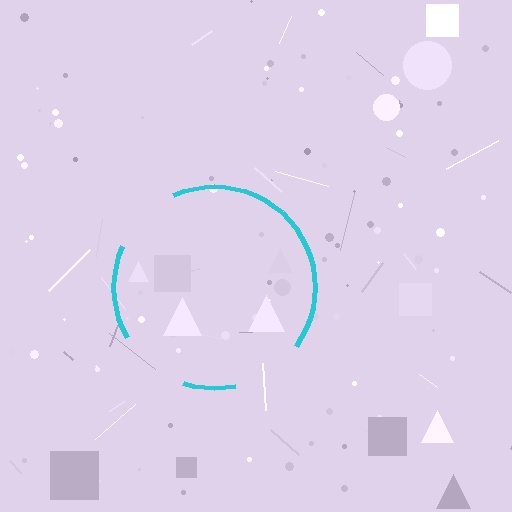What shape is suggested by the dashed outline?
The dashed outline suggests a circle.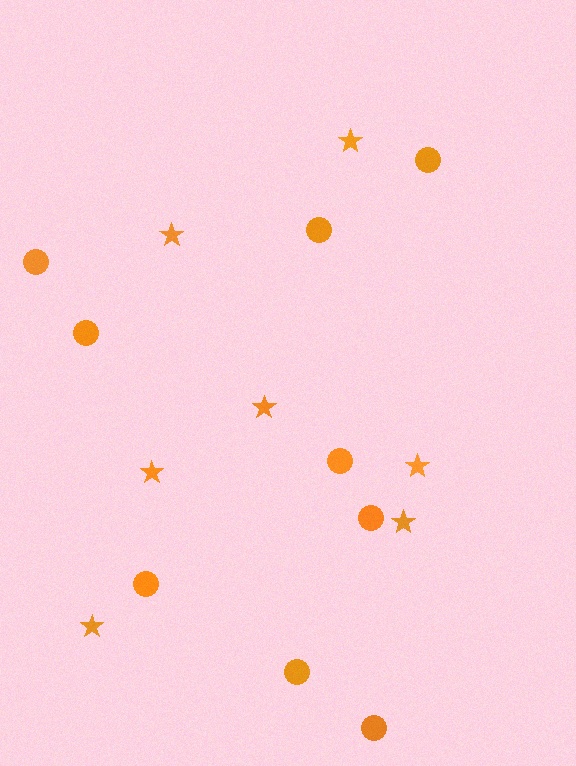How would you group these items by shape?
There are 2 groups: one group of circles (9) and one group of stars (7).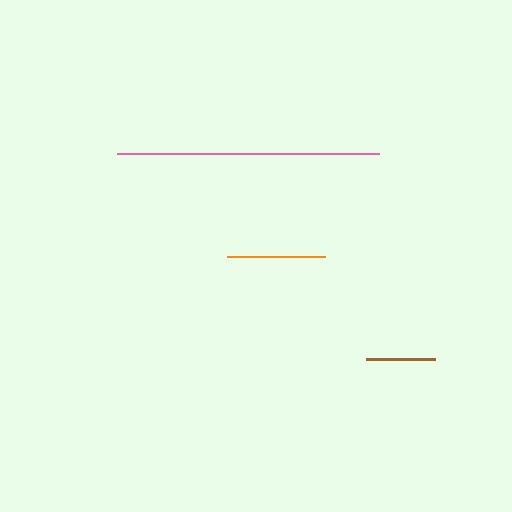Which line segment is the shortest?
The brown line is the shortest at approximately 70 pixels.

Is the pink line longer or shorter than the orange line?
The pink line is longer than the orange line.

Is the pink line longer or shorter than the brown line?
The pink line is longer than the brown line.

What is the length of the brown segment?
The brown segment is approximately 70 pixels long.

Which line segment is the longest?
The pink line is the longest at approximately 262 pixels.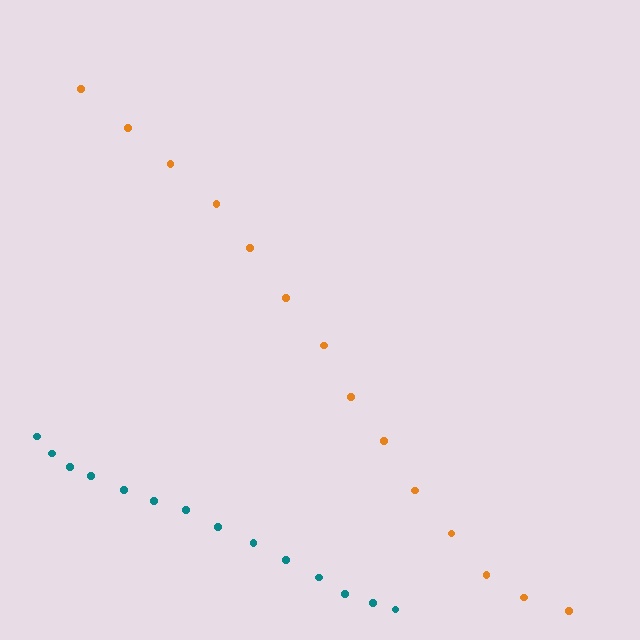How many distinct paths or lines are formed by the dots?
There are 2 distinct paths.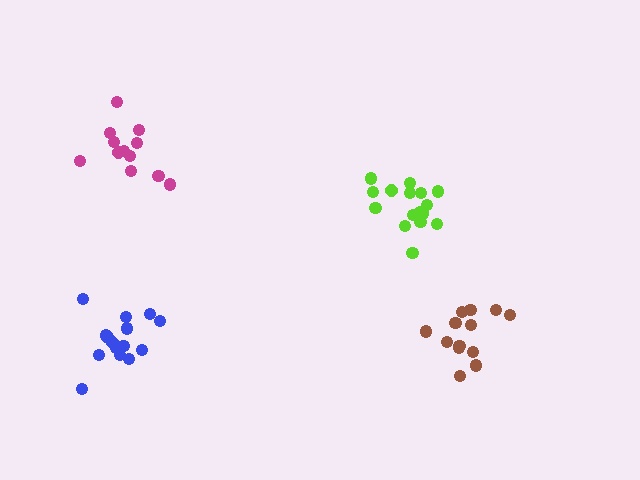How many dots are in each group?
Group 1: 13 dots, Group 2: 15 dots, Group 3: 16 dots, Group 4: 12 dots (56 total).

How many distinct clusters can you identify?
There are 4 distinct clusters.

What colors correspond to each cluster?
The clusters are colored: brown, blue, lime, magenta.